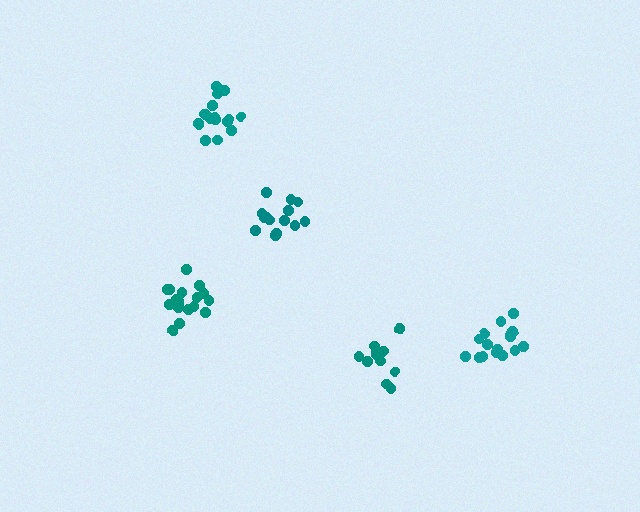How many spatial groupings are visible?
There are 5 spatial groupings.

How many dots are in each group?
Group 1: 17 dots, Group 2: 12 dots, Group 3: 18 dots, Group 4: 16 dots, Group 5: 14 dots (77 total).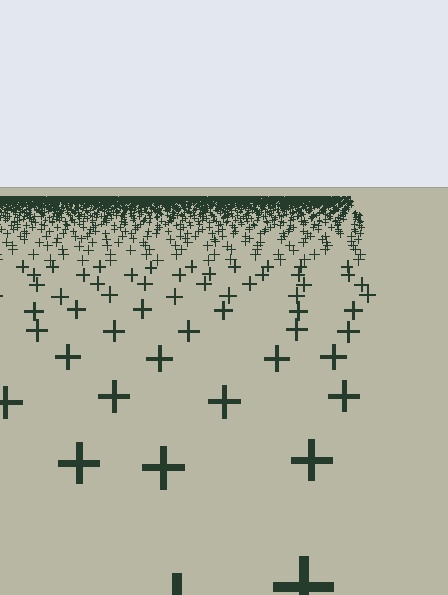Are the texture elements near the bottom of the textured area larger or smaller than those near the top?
Larger. Near the bottom, elements are closer to the viewer and appear at a bigger on-screen size.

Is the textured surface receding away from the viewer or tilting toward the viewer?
The surface is receding away from the viewer. Texture elements get smaller and denser toward the top.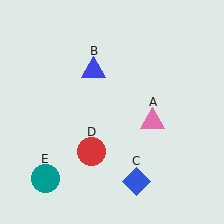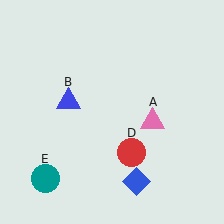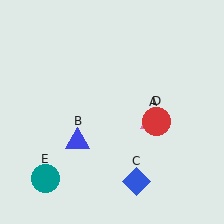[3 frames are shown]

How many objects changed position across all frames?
2 objects changed position: blue triangle (object B), red circle (object D).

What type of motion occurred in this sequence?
The blue triangle (object B), red circle (object D) rotated counterclockwise around the center of the scene.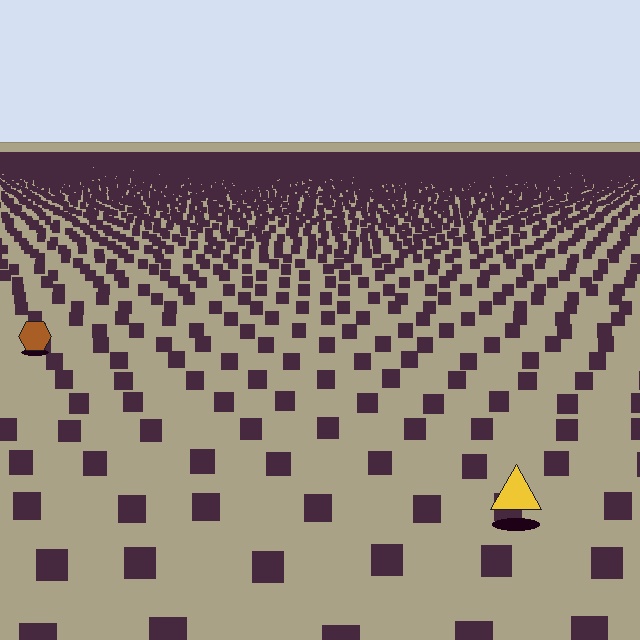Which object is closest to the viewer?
The yellow triangle is closest. The texture marks near it are larger and more spread out.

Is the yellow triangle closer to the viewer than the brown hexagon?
Yes. The yellow triangle is closer — you can tell from the texture gradient: the ground texture is coarser near it.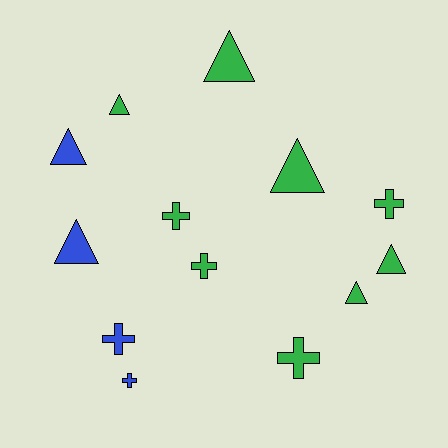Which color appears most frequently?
Green, with 9 objects.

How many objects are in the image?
There are 13 objects.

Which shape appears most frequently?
Triangle, with 7 objects.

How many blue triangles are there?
There are 2 blue triangles.